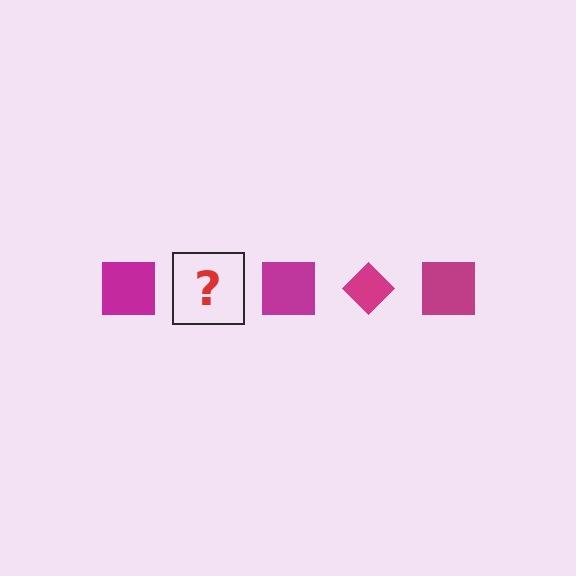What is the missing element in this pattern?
The missing element is a magenta diamond.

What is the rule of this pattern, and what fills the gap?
The rule is that the pattern cycles through square, diamond shapes in magenta. The gap should be filled with a magenta diamond.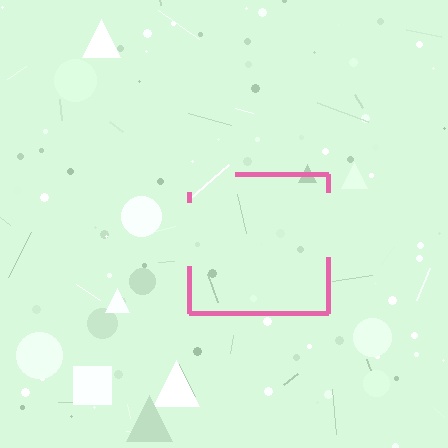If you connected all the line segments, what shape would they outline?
They would outline a square.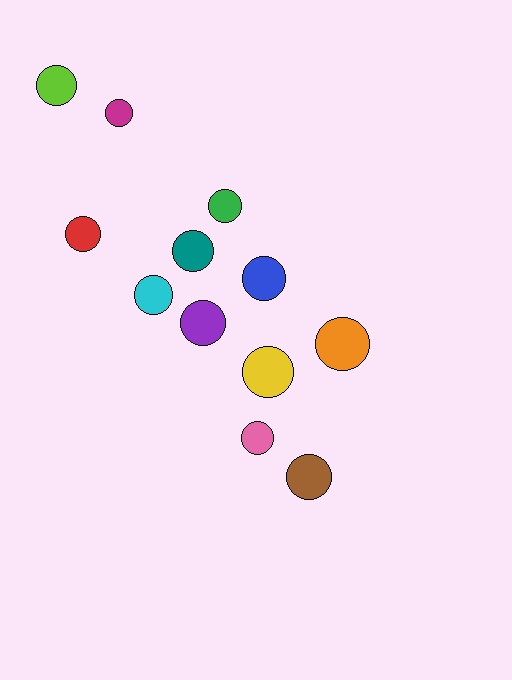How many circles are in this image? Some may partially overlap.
There are 12 circles.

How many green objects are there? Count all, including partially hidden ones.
There is 1 green object.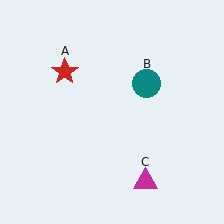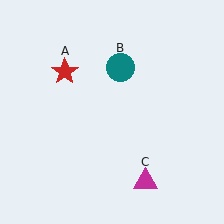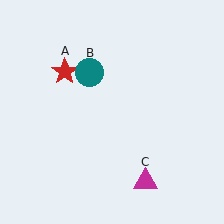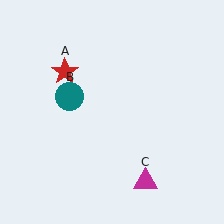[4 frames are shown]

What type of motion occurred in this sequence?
The teal circle (object B) rotated counterclockwise around the center of the scene.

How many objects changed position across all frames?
1 object changed position: teal circle (object B).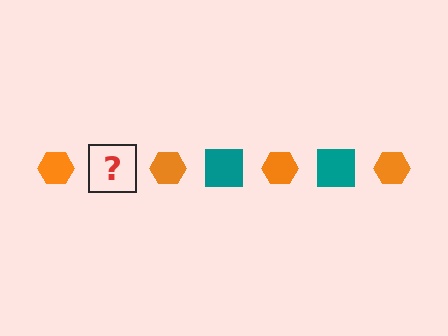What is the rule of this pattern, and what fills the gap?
The rule is that the pattern alternates between orange hexagon and teal square. The gap should be filled with a teal square.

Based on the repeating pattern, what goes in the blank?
The blank should be a teal square.